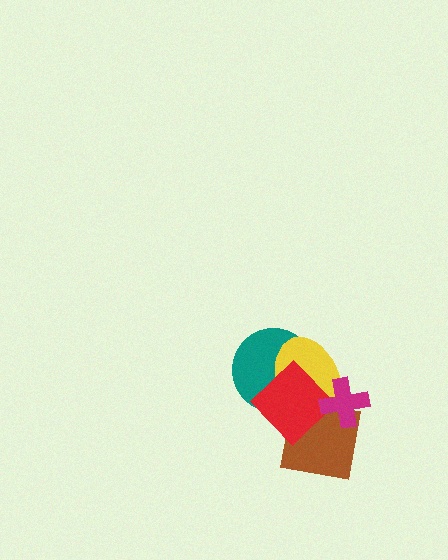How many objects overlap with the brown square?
3 objects overlap with the brown square.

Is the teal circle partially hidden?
Yes, it is partially covered by another shape.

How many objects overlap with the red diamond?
4 objects overlap with the red diamond.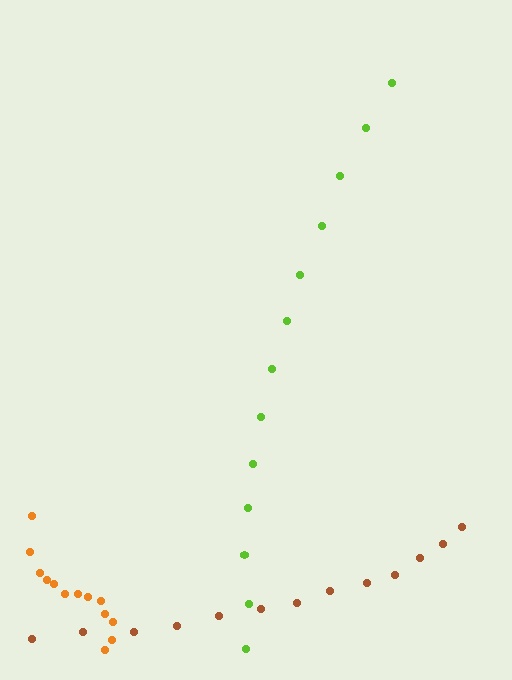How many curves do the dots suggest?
There are 3 distinct paths.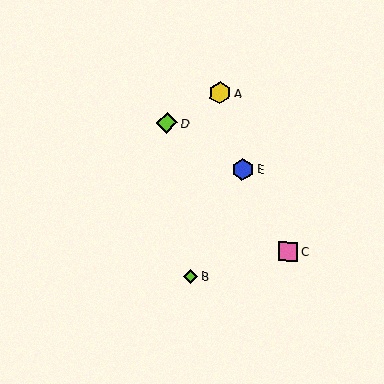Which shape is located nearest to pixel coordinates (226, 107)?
The yellow hexagon (labeled A) at (220, 93) is nearest to that location.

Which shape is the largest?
The yellow hexagon (labeled A) is the largest.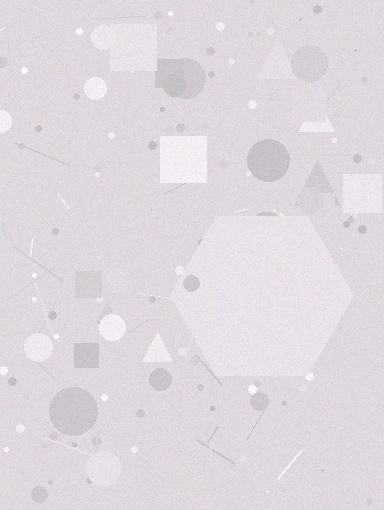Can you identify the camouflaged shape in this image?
The camouflaged shape is a hexagon.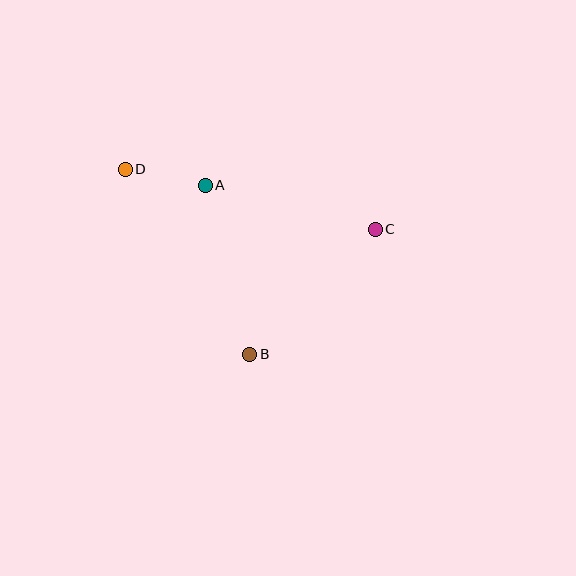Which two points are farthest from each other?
Points C and D are farthest from each other.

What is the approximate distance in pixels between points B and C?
The distance between B and C is approximately 177 pixels.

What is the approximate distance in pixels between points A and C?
The distance between A and C is approximately 175 pixels.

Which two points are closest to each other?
Points A and D are closest to each other.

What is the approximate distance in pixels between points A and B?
The distance between A and B is approximately 175 pixels.